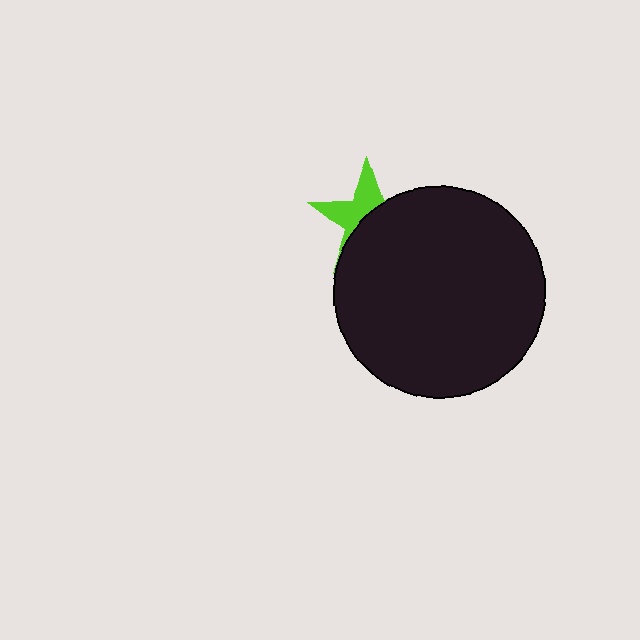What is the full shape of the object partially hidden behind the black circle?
The partially hidden object is a lime star.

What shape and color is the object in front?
The object in front is a black circle.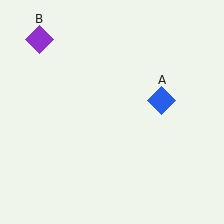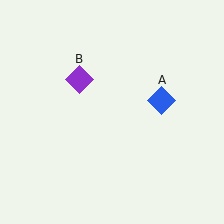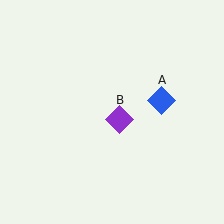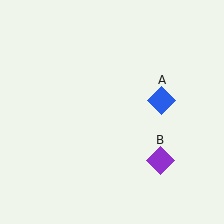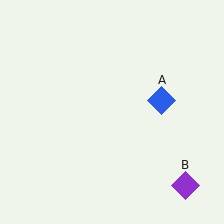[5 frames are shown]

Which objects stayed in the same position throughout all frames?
Blue diamond (object A) remained stationary.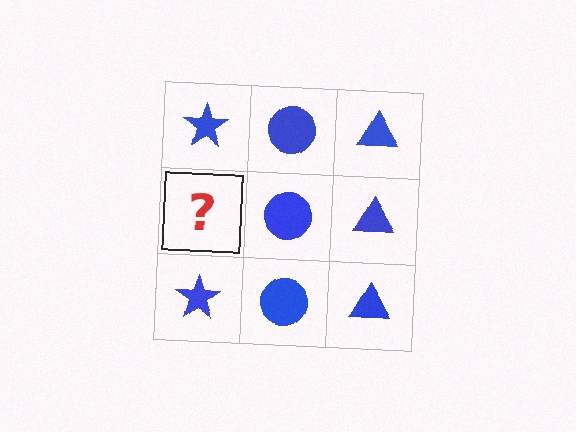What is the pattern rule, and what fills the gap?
The rule is that each column has a consistent shape. The gap should be filled with a blue star.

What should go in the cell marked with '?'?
The missing cell should contain a blue star.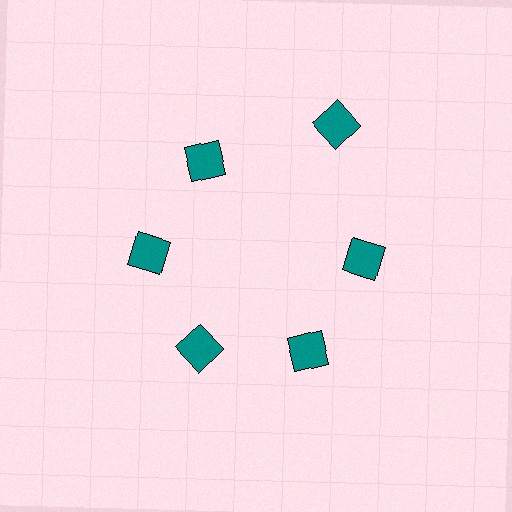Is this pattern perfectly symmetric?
No. The 6 teal diamonds are arranged in a ring, but one element near the 1 o'clock position is pushed outward from the center, breaking the 6-fold rotational symmetry.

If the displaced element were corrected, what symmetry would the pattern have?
It would have 6-fold rotational symmetry — the pattern would map onto itself every 60 degrees.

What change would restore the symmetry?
The symmetry would be restored by moving it inward, back onto the ring so that all 6 diamonds sit at equal angles and equal distance from the center.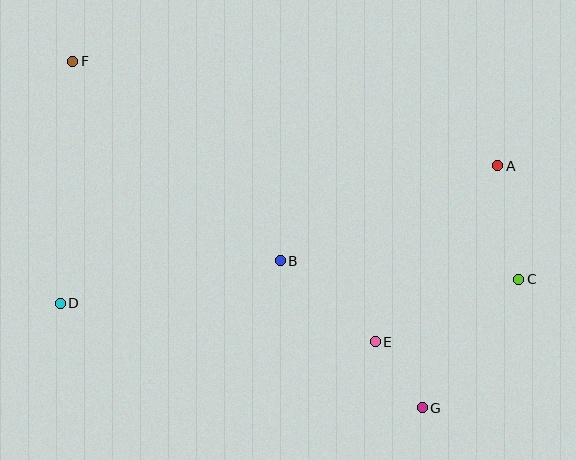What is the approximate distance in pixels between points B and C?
The distance between B and C is approximately 239 pixels.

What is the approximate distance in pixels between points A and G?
The distance between A and G is approximately 254 pixels.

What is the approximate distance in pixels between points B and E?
The distance between B and E is approximately 125 pixels.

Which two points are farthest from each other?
Points C and F are farthest from each other.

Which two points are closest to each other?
Points E and G are closest to each other.